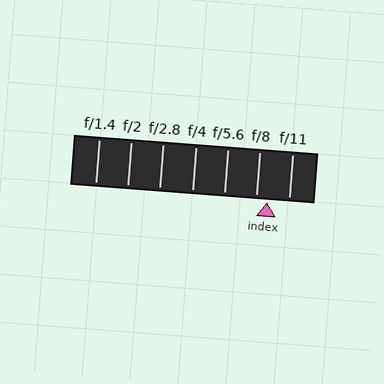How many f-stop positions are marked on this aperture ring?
There are 7 f-stop positions marked.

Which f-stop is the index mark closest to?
The index mark is closest to f/8.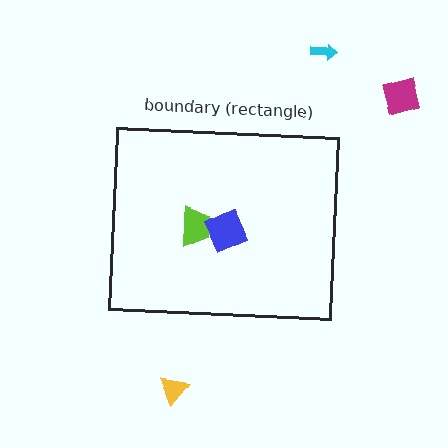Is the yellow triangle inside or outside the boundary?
Outside.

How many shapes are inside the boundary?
2 inside, 3 outside.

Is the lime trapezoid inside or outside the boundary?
Inside.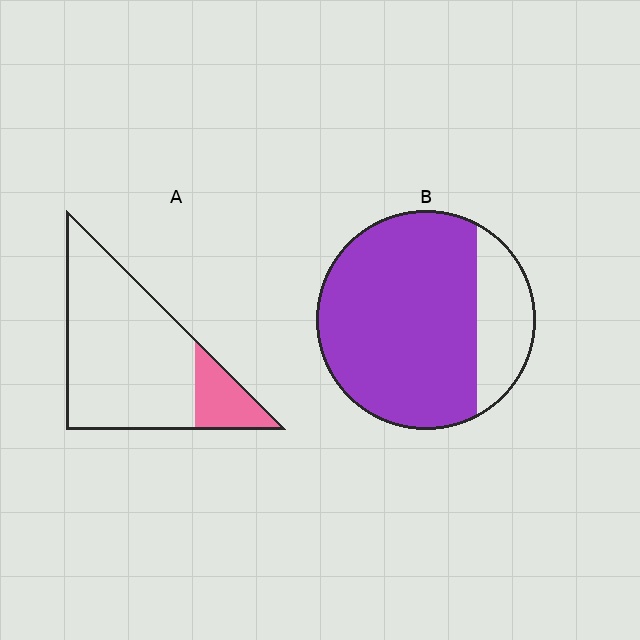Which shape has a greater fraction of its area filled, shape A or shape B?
Shape B.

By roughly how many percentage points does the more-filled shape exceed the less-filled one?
By roughly 60 percentage points (B over A).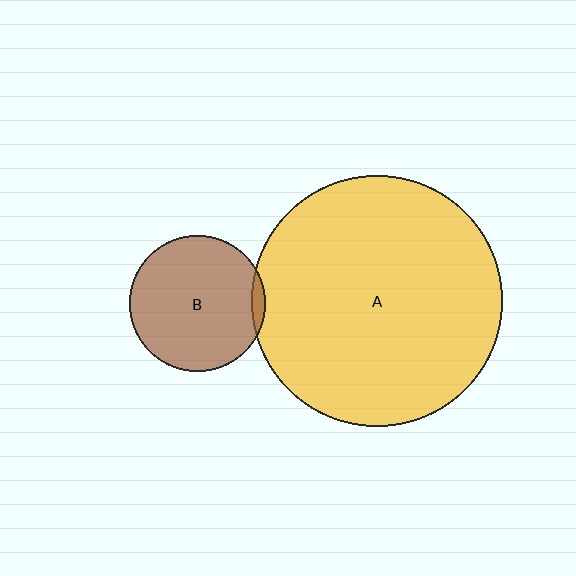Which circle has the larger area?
Circle A (yellow).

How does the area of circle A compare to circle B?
Approximately 3.4 times.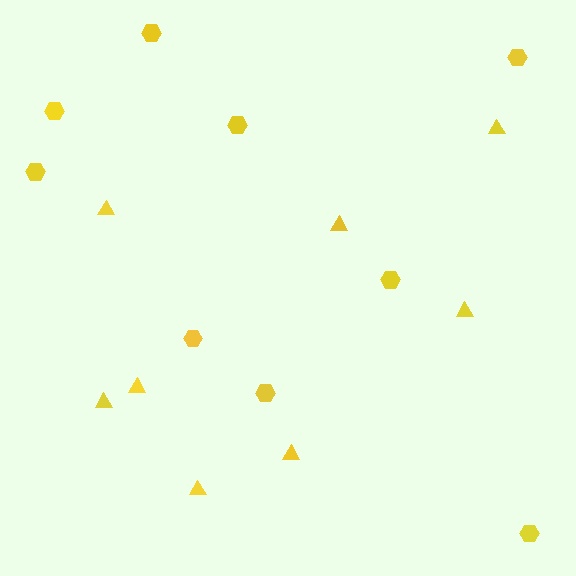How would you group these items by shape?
There are 2 groups: one group of hexagons (9) and one group of triangles (8).